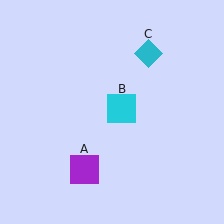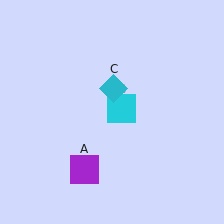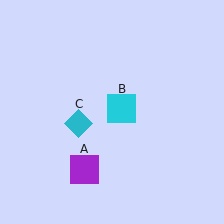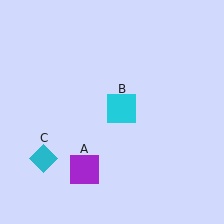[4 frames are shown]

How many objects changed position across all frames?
1 object changed position: cyan diamond (object C).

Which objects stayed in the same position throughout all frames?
Purple square (object A) and cyan square (object B) remained stationary.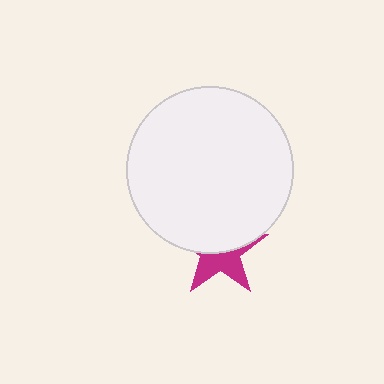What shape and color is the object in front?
The object in front is a white circle.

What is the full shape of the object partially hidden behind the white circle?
The partially hidden object is a magenta star.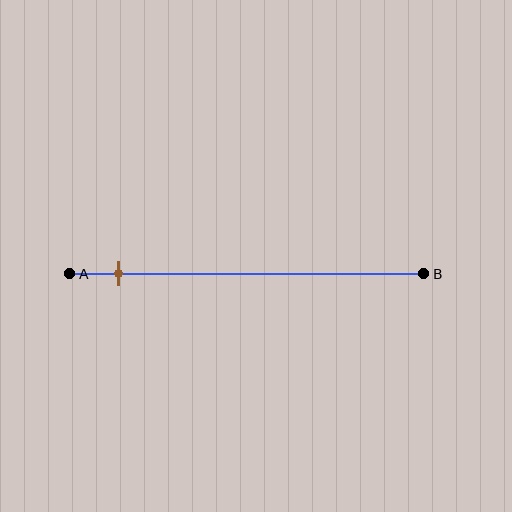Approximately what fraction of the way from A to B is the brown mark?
The brown mark is approximately 15% of the way from A to B.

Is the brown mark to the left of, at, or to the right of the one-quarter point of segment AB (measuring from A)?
The brown mark is to the left of the one-quarter point of segment AB.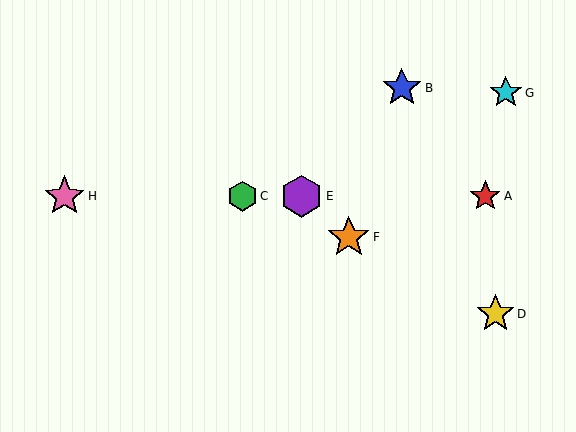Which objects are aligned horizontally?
Objects A, C, E, H are aligned horizontally.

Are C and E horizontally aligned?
Yes, both are at y≈196.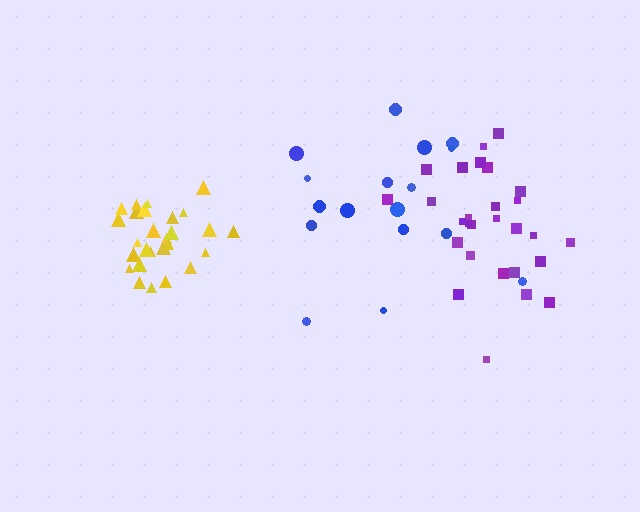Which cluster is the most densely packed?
Yellow.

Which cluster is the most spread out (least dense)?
Blue.